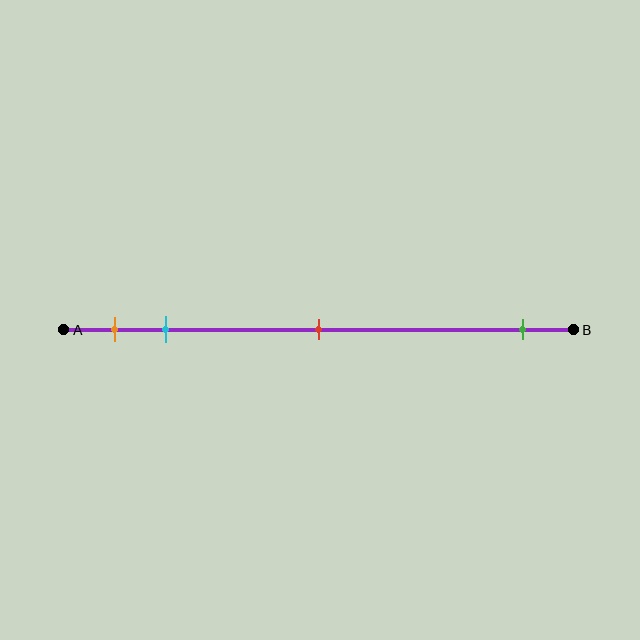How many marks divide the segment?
There are 4 marks dividing the segment.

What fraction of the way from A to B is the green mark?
The green mark is approximately 90% (0.9) of the way from A to B.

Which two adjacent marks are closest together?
The orange and cyan marks are the closest adjacent pair.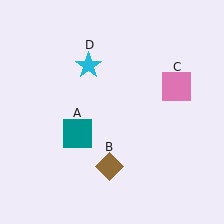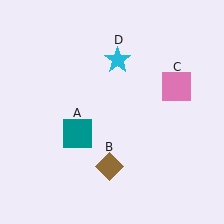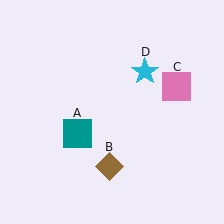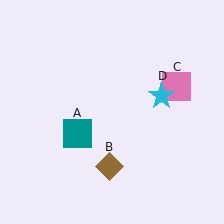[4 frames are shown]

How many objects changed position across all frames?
1 object changed position: cyan star (object D).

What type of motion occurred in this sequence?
The cyan star (object D) rotated clockwise around the center of the scene.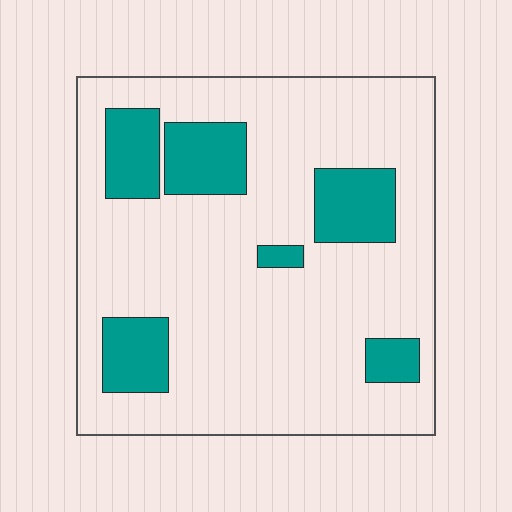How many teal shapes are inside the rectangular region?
6.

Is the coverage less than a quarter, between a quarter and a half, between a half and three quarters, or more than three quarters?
Less than a quarter.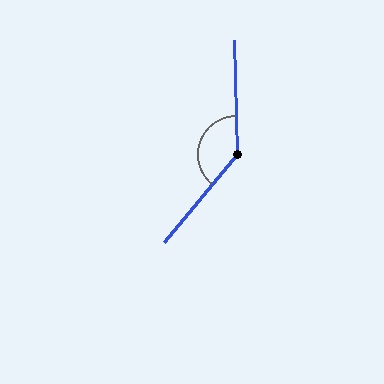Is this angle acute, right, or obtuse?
It is obtuse.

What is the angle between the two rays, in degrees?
Approximately 139 degrees.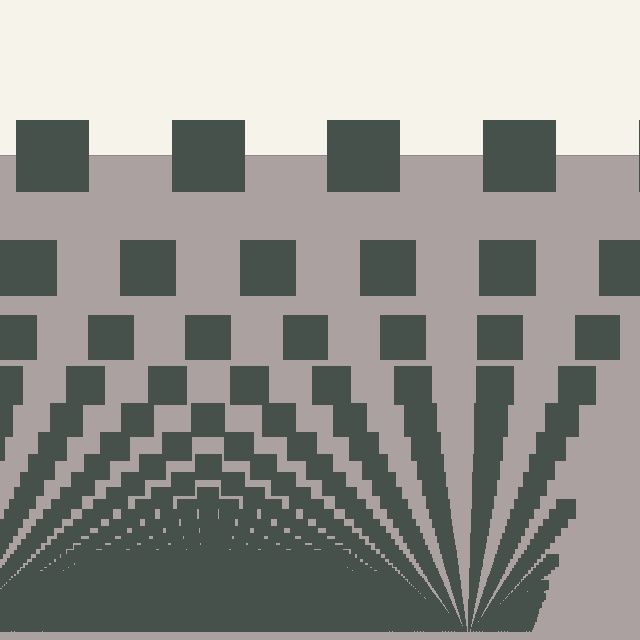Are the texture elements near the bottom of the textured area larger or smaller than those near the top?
Smaller. The gradient is inverted — elements near the bottom are smaller and denser.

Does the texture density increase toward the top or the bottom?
Density increases toward the bottom.